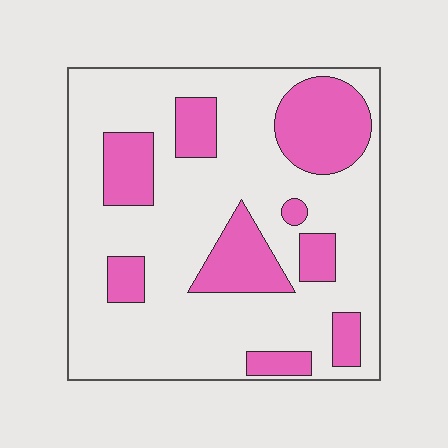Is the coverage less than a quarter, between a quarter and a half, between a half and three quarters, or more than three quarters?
Between a quarter and a half.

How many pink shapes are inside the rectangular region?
9.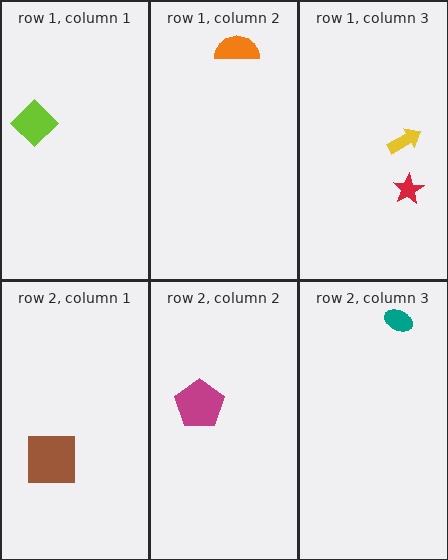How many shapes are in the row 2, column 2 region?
1.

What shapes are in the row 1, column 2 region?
The orange semicircle.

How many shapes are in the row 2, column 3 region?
1.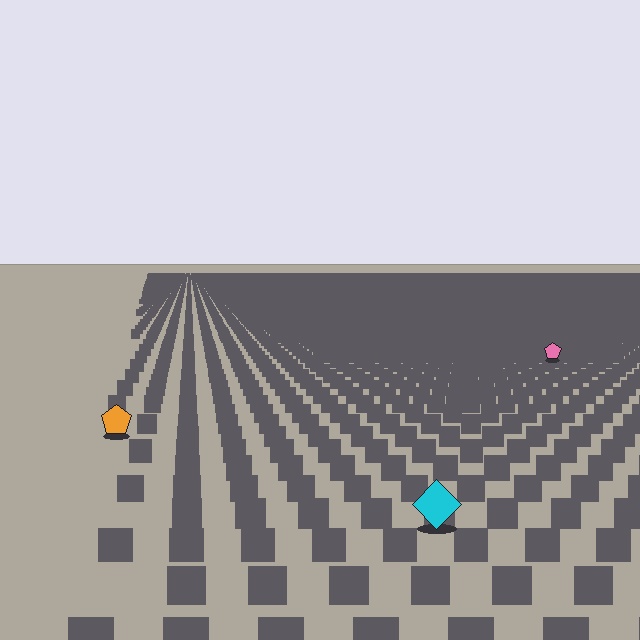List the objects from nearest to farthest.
From nearest to farthest: the cyan diamond, the orange pentagon, the pink pentagon.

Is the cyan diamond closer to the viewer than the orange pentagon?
Yes. The cyan diamond is closer — you can tell from the texture gradient: the ground texture is coarser near it.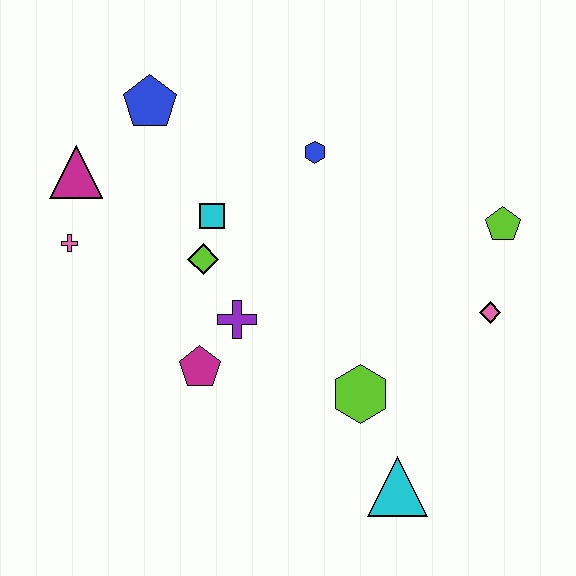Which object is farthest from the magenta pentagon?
The lime pentagon is farthest from the magenta pentagon.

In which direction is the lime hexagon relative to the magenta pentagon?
The lime hexagon is to the right of the magenta pentagon.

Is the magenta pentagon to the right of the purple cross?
No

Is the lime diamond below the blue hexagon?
Yes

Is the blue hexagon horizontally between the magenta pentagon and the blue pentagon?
No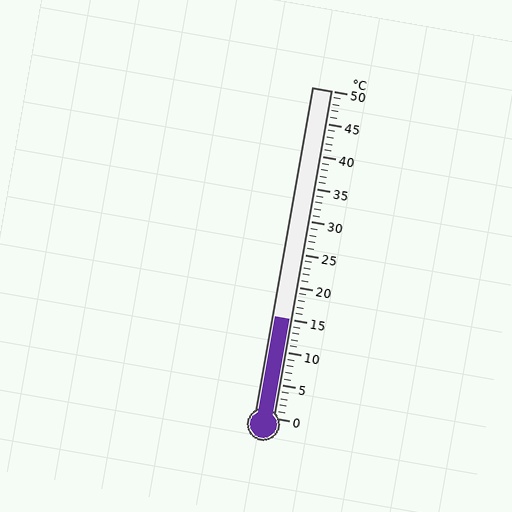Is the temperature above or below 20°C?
The temperature is below 20°C.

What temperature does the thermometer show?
The thermometer shows approximately 15°C.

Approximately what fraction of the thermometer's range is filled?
The thermometer is filled to approximately 30% of its range.